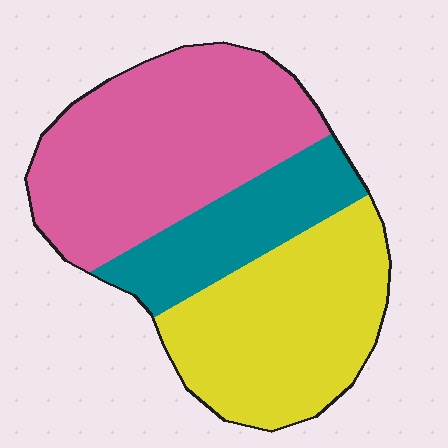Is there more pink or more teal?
Pink.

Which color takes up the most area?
Pink, at roughly 45%.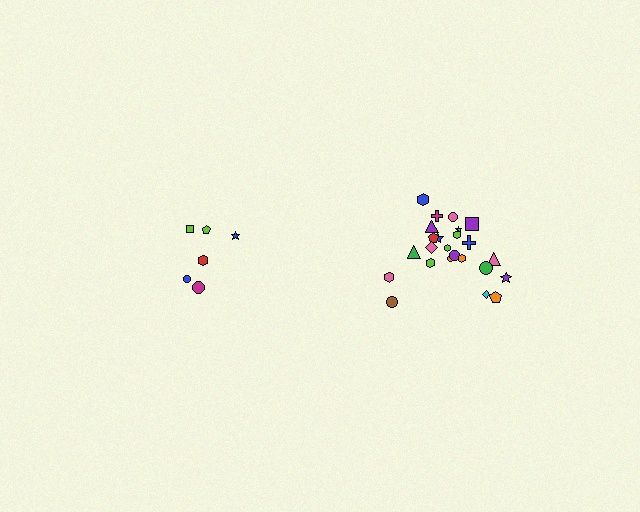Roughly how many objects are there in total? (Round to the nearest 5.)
Roughly 30 objects in total.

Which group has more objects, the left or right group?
The right group.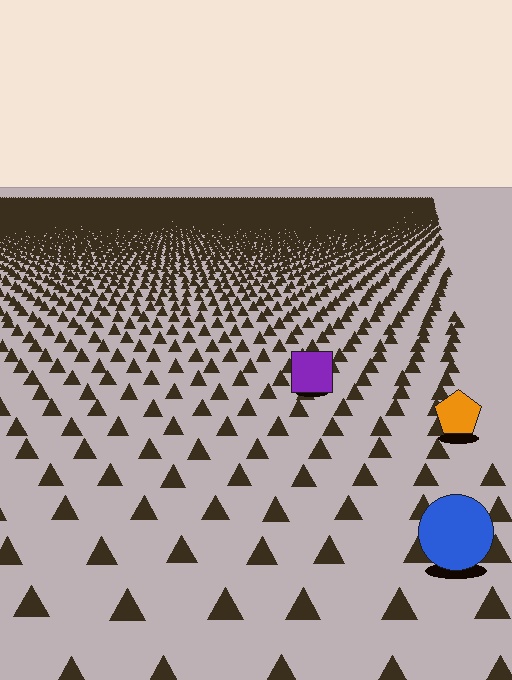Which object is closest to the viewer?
The blue circle is closest. The texture marks near it are larger and more spread out.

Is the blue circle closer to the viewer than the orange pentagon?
Yes. The blue circle is closer — you can tell from the texture gradient: the ground texture is coarser near it.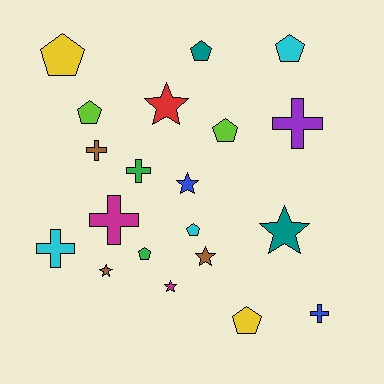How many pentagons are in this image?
There are 8 pentagons.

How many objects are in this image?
There are 20 objects.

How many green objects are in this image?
There are 2 green objects.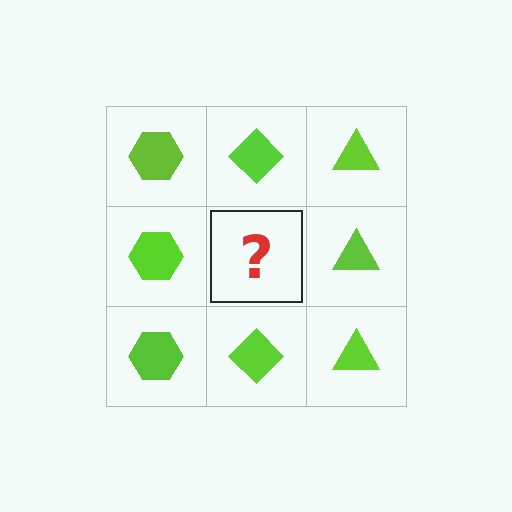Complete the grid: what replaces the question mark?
The question mark should be replaced with a lime diamond.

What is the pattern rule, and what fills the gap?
The rule is that each column has a consistent shape. The gap should be filled with a lime diamond.